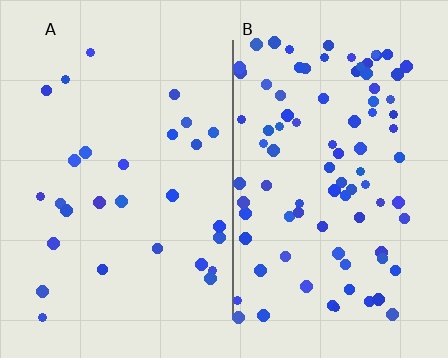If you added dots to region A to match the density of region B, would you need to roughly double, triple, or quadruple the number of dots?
Approximately triple.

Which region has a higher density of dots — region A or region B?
B (the right).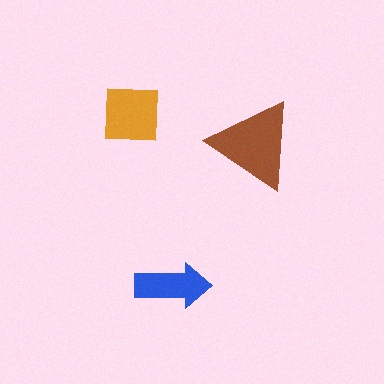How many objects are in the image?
There are 3 objects in the image.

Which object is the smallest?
The blue arrow.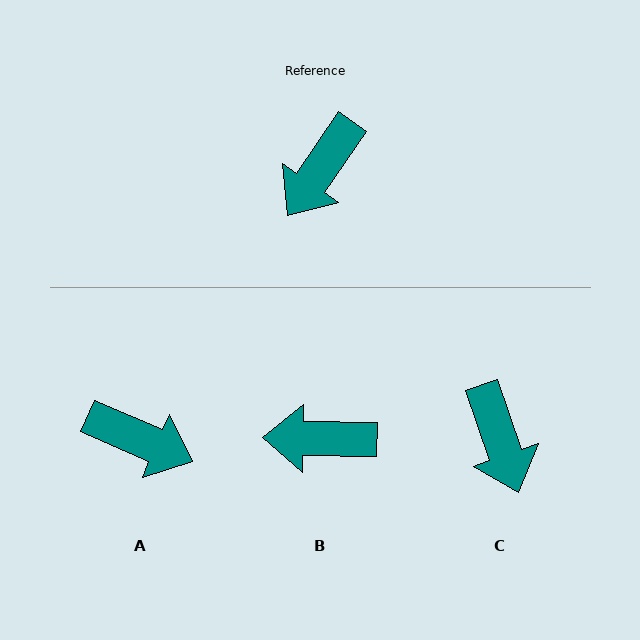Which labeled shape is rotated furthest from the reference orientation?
A, about 101 degrees away.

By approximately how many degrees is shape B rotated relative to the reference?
Approximately 56 degrees clockwise.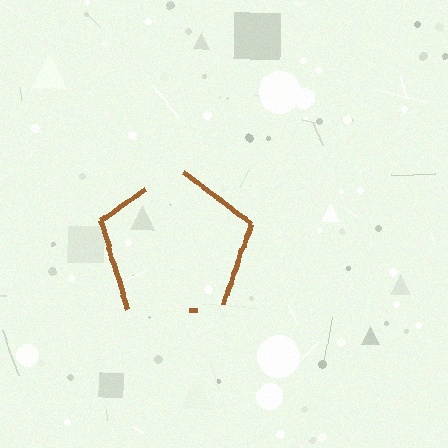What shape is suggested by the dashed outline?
The dashed outline suggests a pentagon.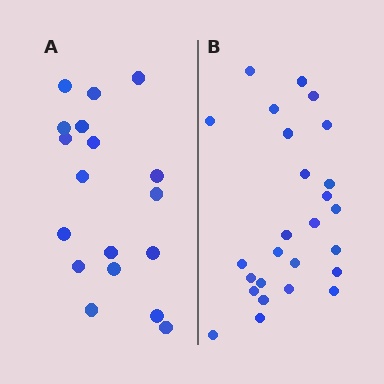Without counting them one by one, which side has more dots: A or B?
Region B (the right region) has more dots.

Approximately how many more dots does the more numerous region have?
Region B has roughly 8 or so more dots than region A.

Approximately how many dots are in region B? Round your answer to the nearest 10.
About 30 dots. (The exact count is 26, which rounds to 30.)